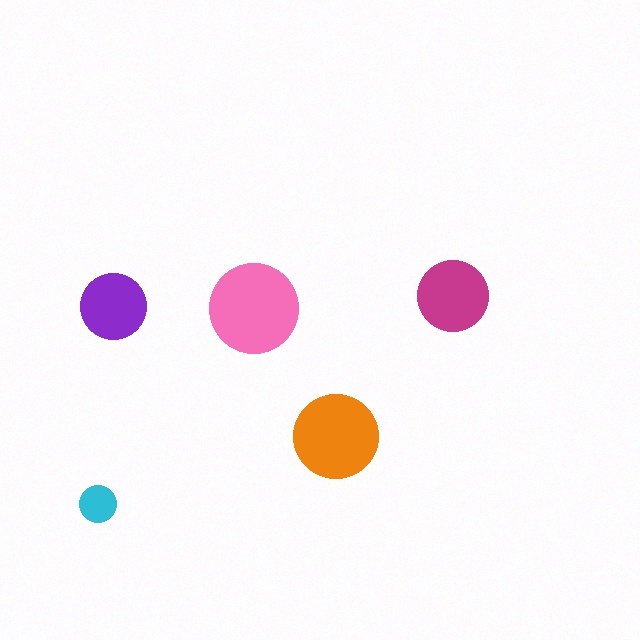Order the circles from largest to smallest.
the pink one, the orange one, the magenta one, the purple one, the cyan one.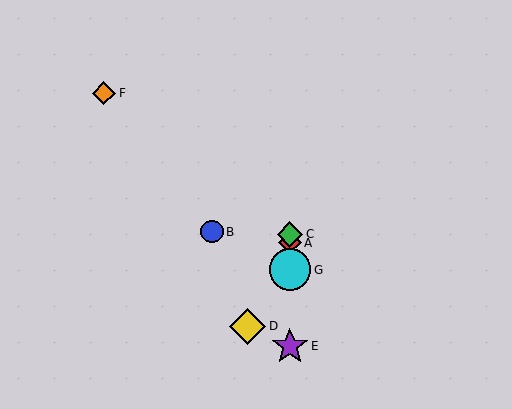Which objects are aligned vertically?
Objects A, C, E, G are aligned vertically.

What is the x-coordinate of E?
Object E is at x≈290.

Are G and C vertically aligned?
Yes, both are at x≈290.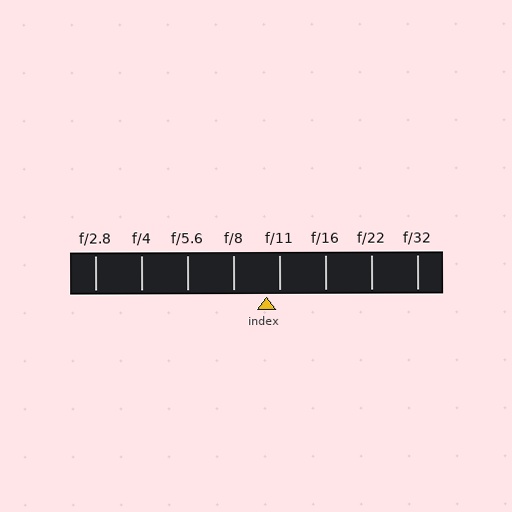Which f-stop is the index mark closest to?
The index mark is closest to f/11.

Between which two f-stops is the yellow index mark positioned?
The index mark is between f/8 and f/11.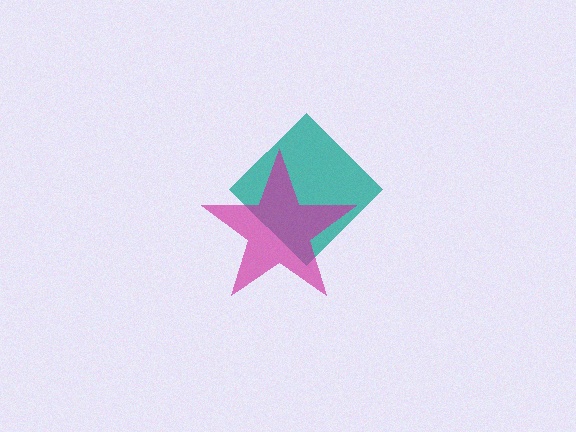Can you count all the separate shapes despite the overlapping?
Yes, there are 2 separate shapes.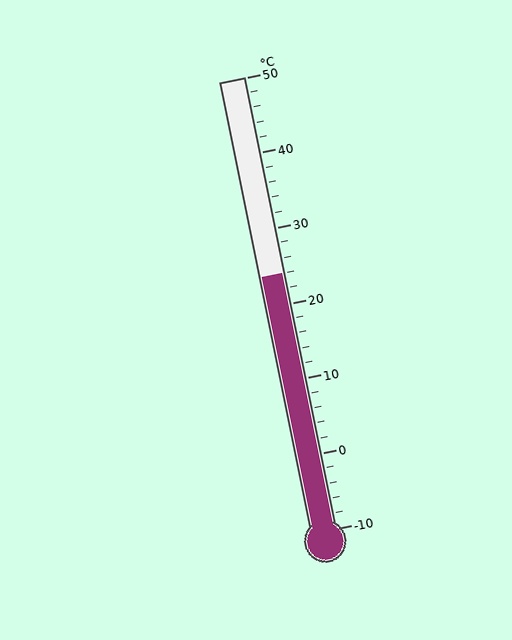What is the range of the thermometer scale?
The thermometer scale ranges from -10°C to 50°C.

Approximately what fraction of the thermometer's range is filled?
The thermometer is filled to approximately 55% of its range.